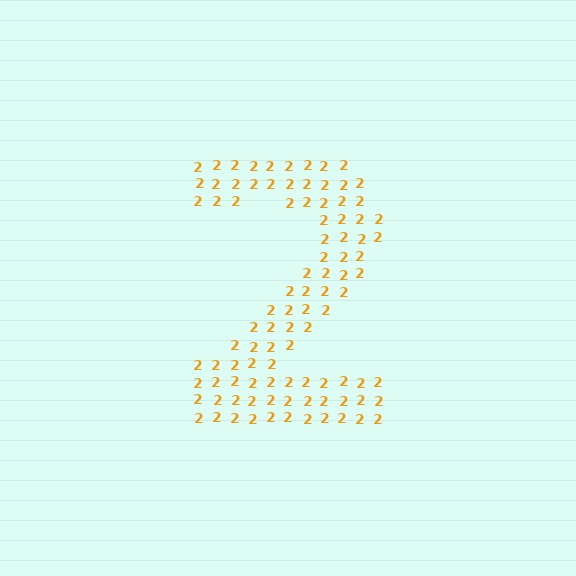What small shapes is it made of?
It is made of small digit 2's.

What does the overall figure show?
The overall figure shows the digit 2.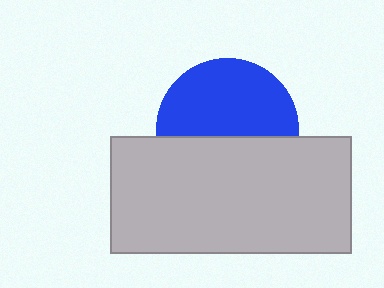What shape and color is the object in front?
The object in front is a light gray rectangle.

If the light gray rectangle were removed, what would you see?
You would see the complete blue circle.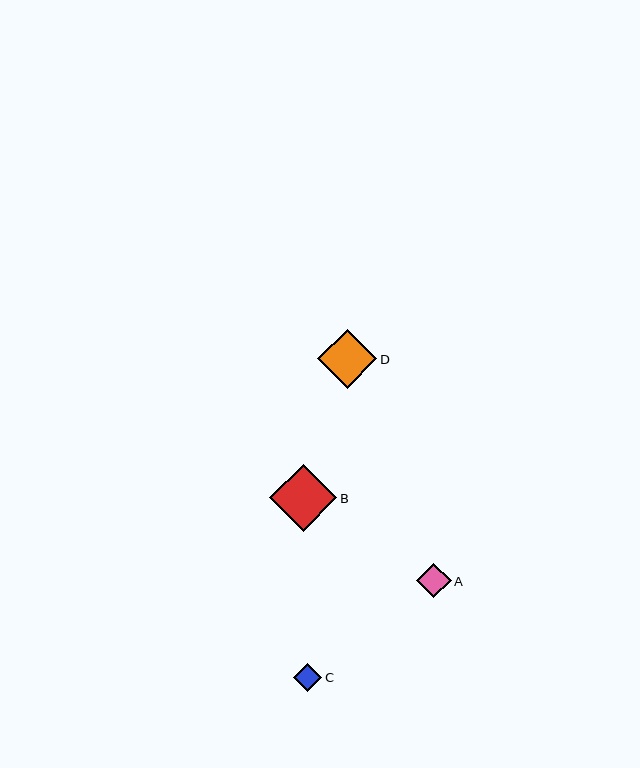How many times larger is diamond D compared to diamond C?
Diamond D is approximately 2.1 times the size of diamond C.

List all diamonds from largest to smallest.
From largest to smallest: B, D, A, C.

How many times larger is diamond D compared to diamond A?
Diamond D is approximately 1.7 times the size of diamond A.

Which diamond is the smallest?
Diamond C is the smallest with a size of approximately 28 pixels.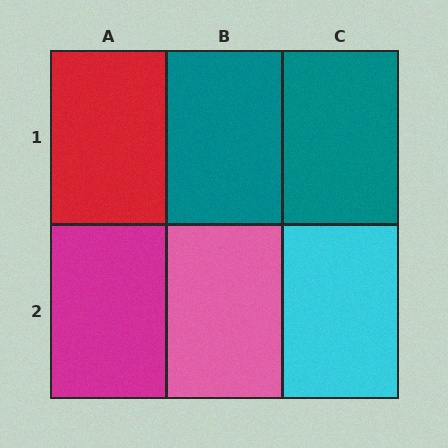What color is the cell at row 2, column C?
Cyan.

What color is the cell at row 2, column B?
Pink.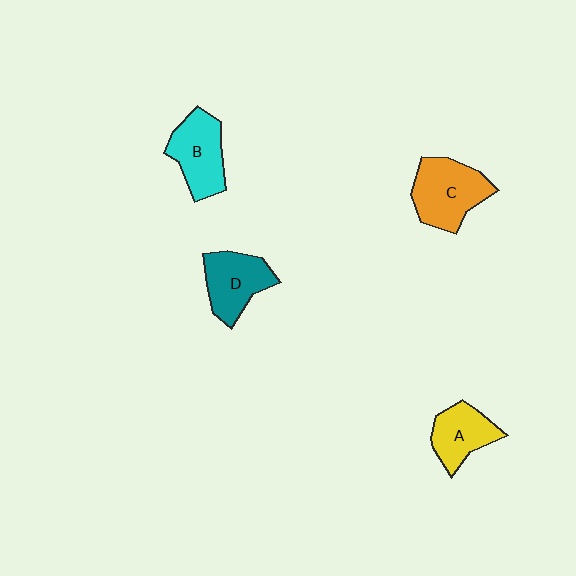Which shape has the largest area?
Shape C (orange).